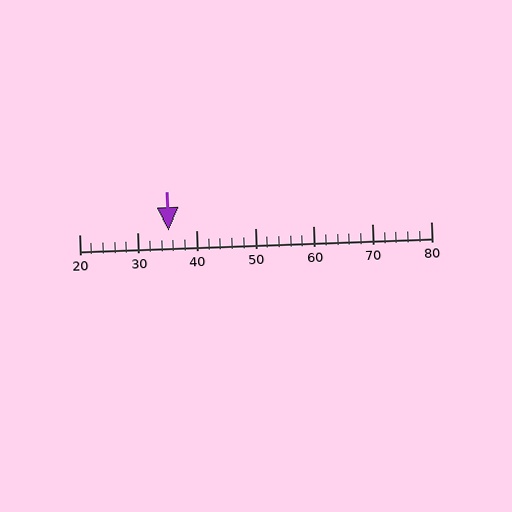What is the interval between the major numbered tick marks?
The major tick marks are spaced 10 units apart.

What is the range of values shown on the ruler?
The ruler shows values from 20 to 80.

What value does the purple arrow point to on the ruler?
The purple arrow points to approximately 35.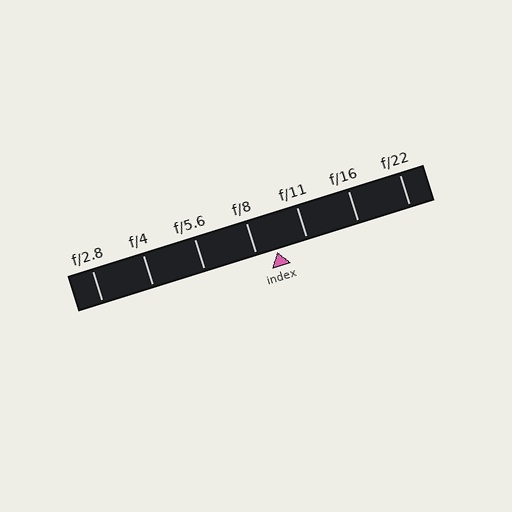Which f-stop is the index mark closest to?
The index mark is closest to f/8.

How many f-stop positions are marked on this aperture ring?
There are 7 f-stop positions marked.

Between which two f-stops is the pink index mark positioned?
The index mark is between f/8 and f/11.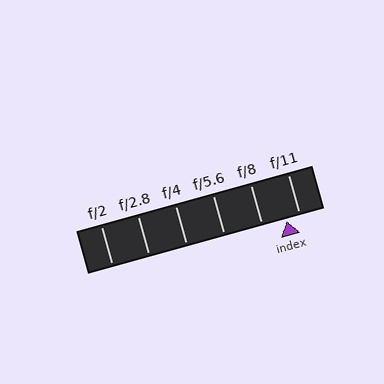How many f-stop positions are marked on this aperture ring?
There are 6 f-stop positions marked.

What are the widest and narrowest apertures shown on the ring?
The widest aperture shown is f/2 and the narrowest is f/11.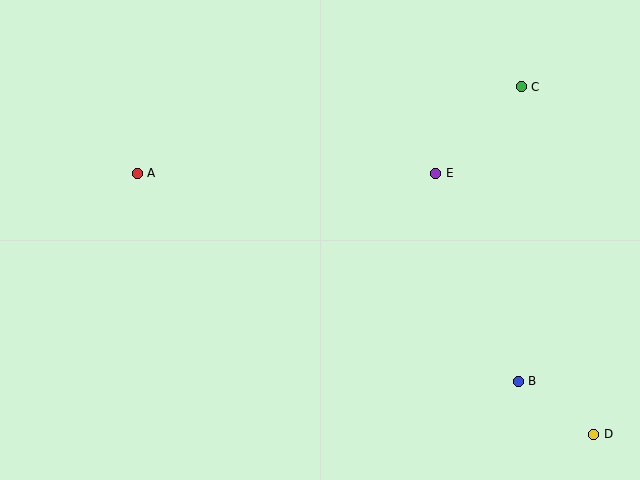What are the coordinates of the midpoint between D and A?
The midpoint between D and A is at (365, 304).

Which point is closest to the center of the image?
Point E at (436, 173) is closest to the center.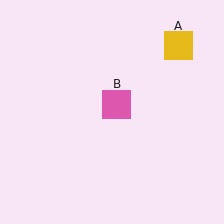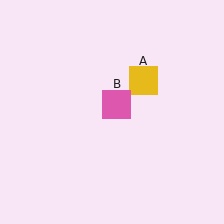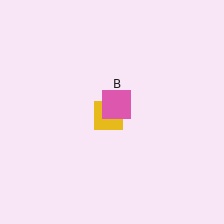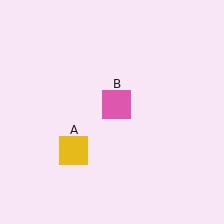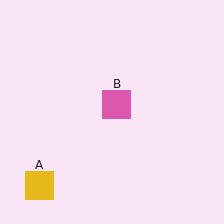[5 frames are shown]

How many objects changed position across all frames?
1 object changed position: yellow square (object A).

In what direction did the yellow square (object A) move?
The yellow square (object A) moved down and to the left.